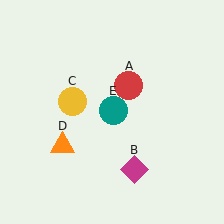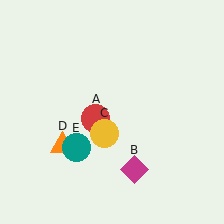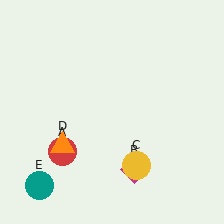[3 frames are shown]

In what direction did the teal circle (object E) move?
The teal circle (object E) moved down and to the left.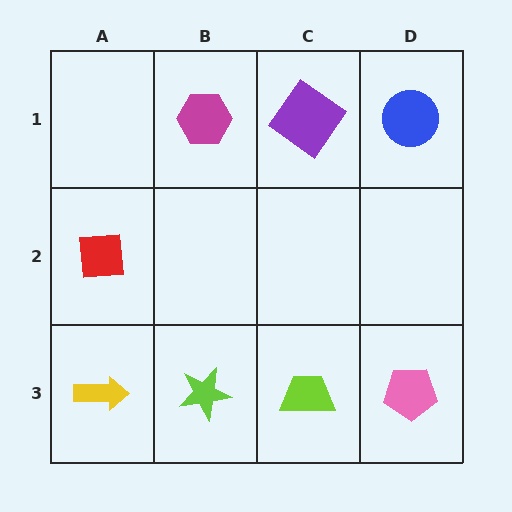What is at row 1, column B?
A magenta hexagon.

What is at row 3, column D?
A pink pentagon.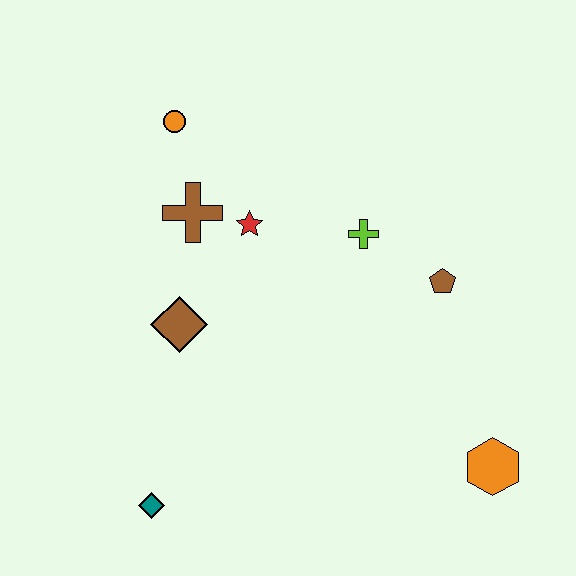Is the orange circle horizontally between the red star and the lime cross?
No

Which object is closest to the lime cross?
The brown pentagon is closest to the lime cross.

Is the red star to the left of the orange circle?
No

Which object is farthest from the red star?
The orange hexagon is farthest from the red star.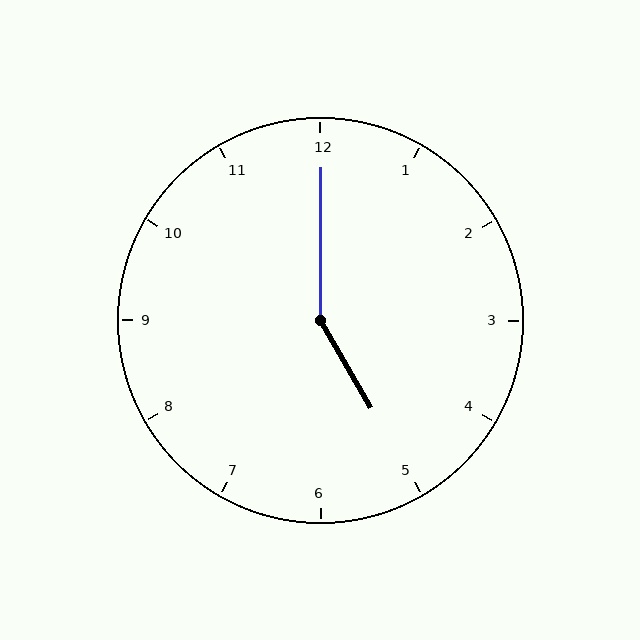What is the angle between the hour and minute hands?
Approximately 150 degrees.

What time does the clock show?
5:00.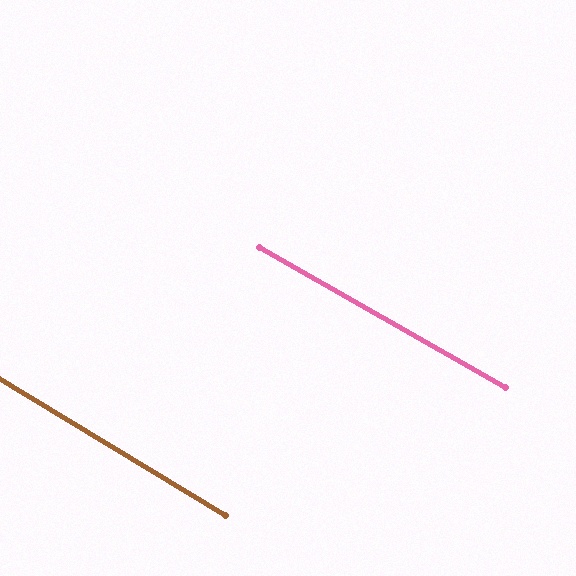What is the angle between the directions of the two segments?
Approximately 1 degree.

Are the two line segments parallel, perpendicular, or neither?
Parallel — their directions differ by only 1.5°.